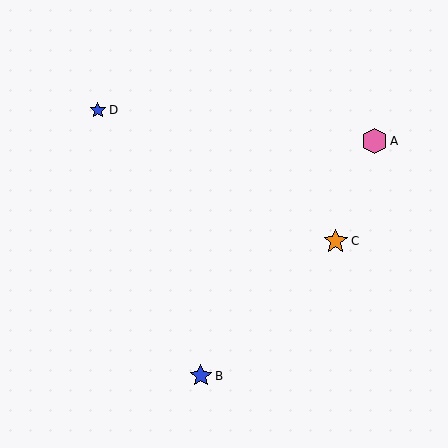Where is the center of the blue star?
The center of the blue star is at (201, 376).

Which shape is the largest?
The pink hexagon (labeled A) is the largest.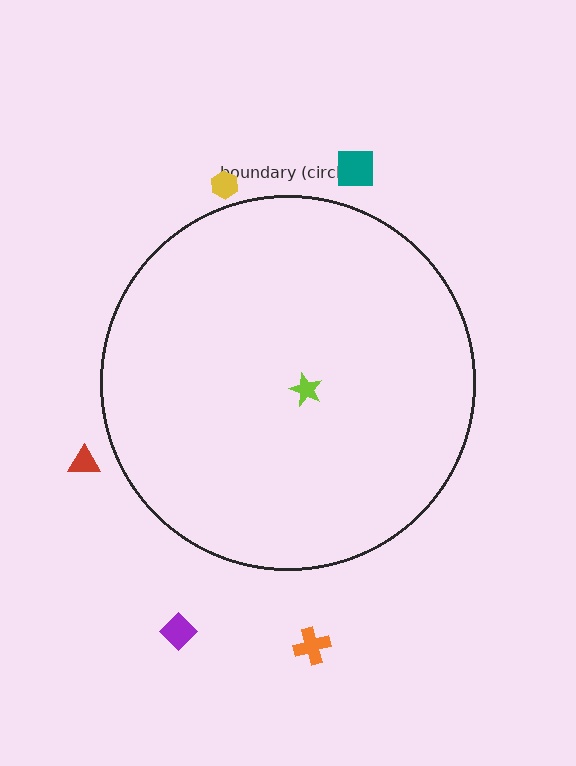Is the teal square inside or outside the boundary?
Outside.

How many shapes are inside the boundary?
1 inside, 5 outside.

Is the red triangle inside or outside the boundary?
Outside.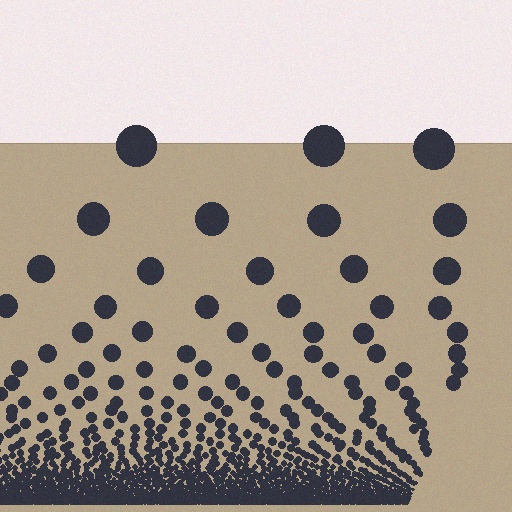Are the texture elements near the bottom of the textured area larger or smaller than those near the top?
Smaller. The gradient is inverted — elements near the bottom are smaller and denser.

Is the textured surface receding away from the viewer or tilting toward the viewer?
The surface appears to tilt toward the viewer. Texture elements get larger and sparser toward the top.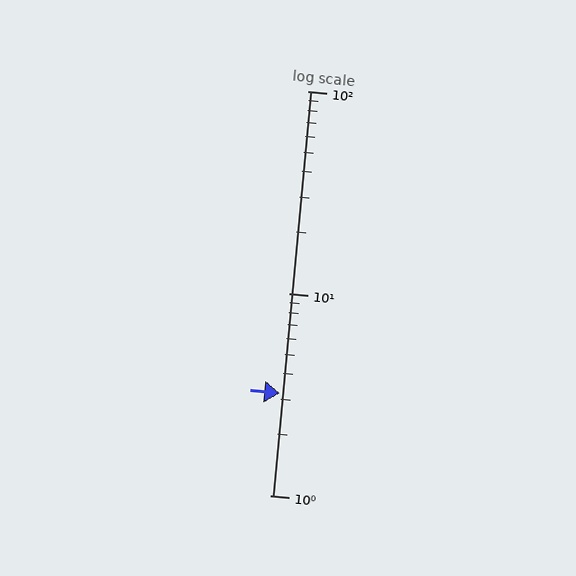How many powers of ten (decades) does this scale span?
The scale spans 2 decades, from 1 to 100.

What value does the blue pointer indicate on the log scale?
The pointer indicates approximately 3.2.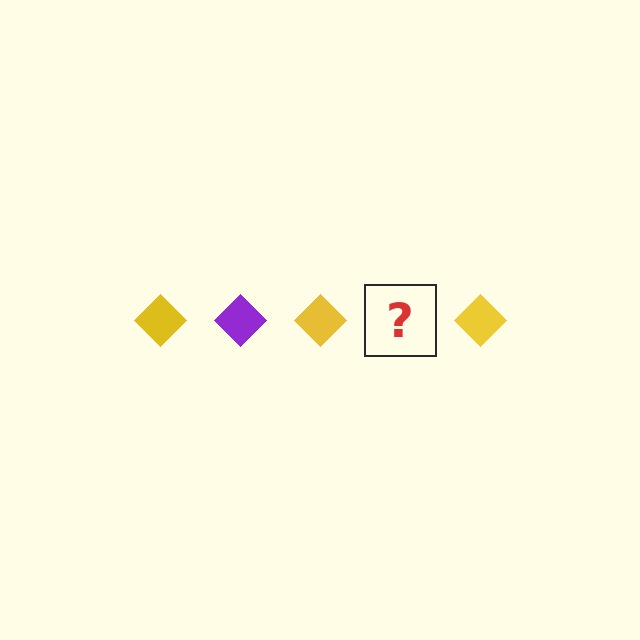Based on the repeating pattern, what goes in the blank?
The blank should be a purple diamond.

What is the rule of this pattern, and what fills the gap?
The rule is that the pattern cycles through yellow, purple diamonds. The gap should be filled with a purple diamond.